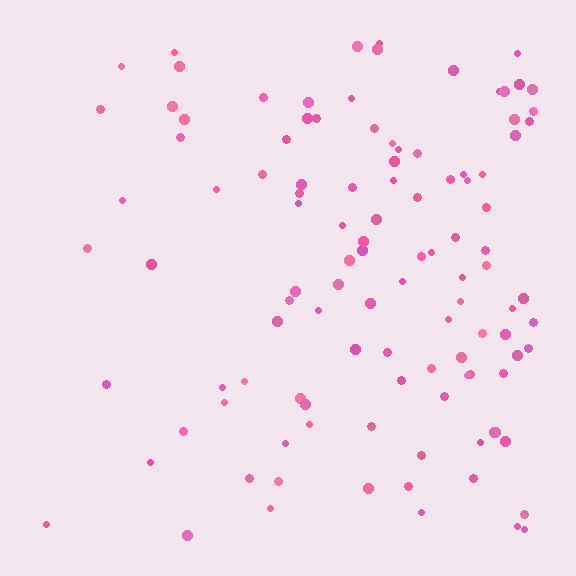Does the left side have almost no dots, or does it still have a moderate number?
Still a moderate number, just noticeably fewer than the right.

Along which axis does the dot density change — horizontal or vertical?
Horizontal.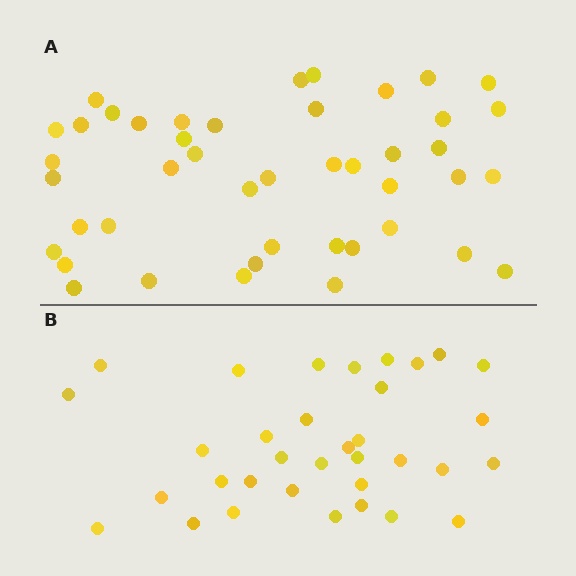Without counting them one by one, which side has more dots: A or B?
Region A (the top region) has more dots.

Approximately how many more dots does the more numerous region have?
Region A has roughly 10 or so more dots than region B.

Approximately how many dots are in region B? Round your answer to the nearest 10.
About 30 dots. (The exact count is 34, which rounds to 30.)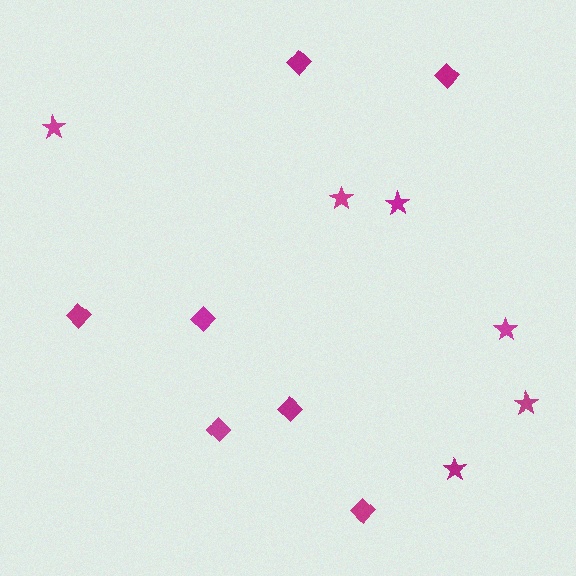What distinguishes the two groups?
There are 2 groups: one group of stars (6) and one group of diamonds (7).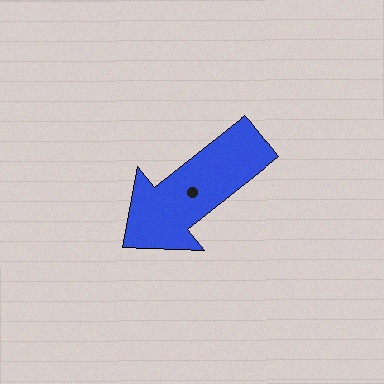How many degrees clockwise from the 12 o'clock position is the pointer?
Approximately 231 degrees.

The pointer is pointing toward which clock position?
Roughly 8 o'clock.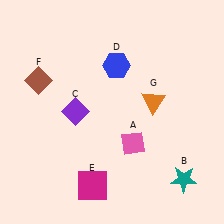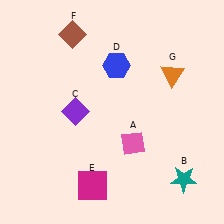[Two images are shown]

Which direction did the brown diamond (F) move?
The brown diamond (F) moved up.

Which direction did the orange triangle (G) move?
The orange triangle (G) moved up.